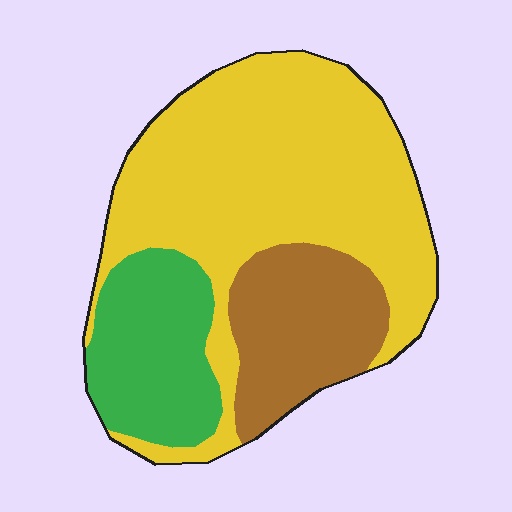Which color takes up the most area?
Yellow, at roughly 60%.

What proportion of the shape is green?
Green covers about 20% of the shape.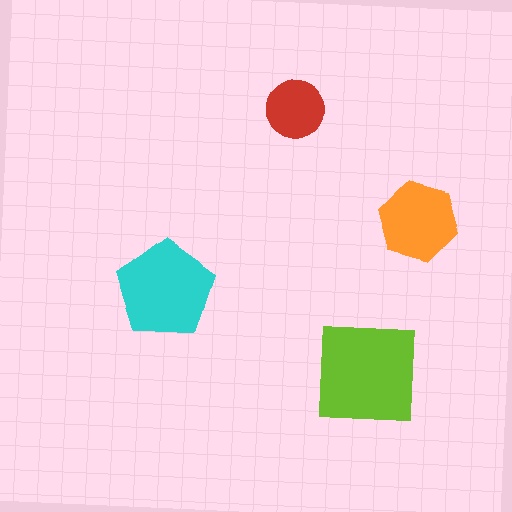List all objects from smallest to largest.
The red circle, the orange hexagon, the cyan pentagon, the lime square.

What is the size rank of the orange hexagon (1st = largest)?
3rd.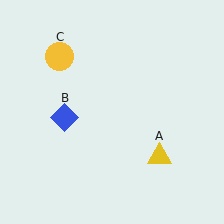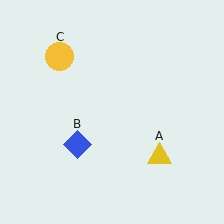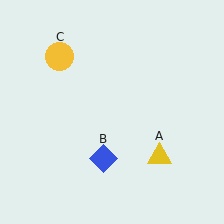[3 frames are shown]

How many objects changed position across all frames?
1 object changed position: blue diamond (object B).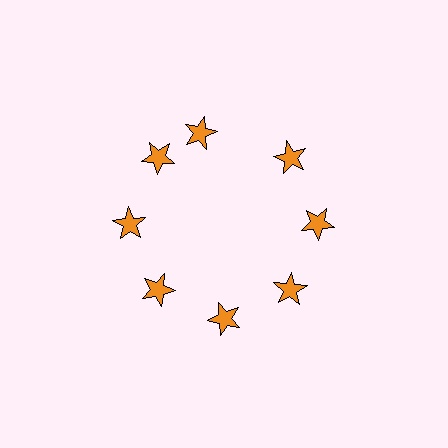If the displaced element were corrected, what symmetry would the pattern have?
It would have 8-fold rotational symmetry — the pattern would map onto itself every 45 degrees.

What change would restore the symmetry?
The symmetry would be restored by rotating it back into even spacing with its neighbors so that all 8 stars sit at equal angles and equal distance from the center.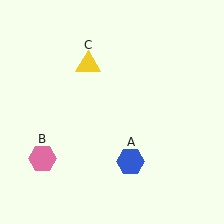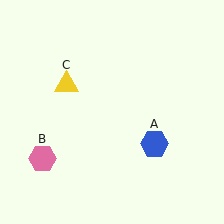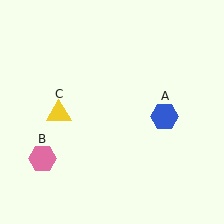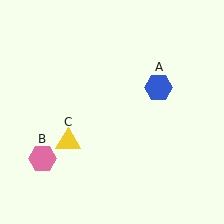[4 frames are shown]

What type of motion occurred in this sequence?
The blue hexagon (object A), yellow triangle (object C) rotated counterclockwise around the center of the scene.